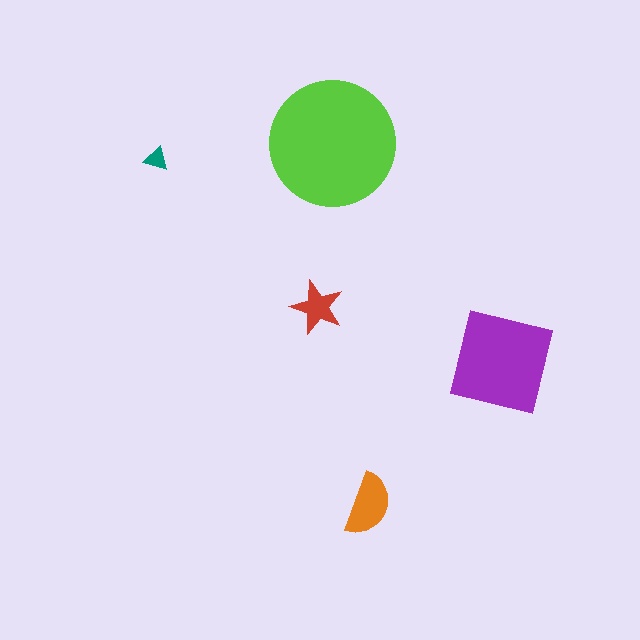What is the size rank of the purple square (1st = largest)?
2nd.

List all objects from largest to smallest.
The lime circle, the purple square, the orange semicircle, the red star, the teal triangle.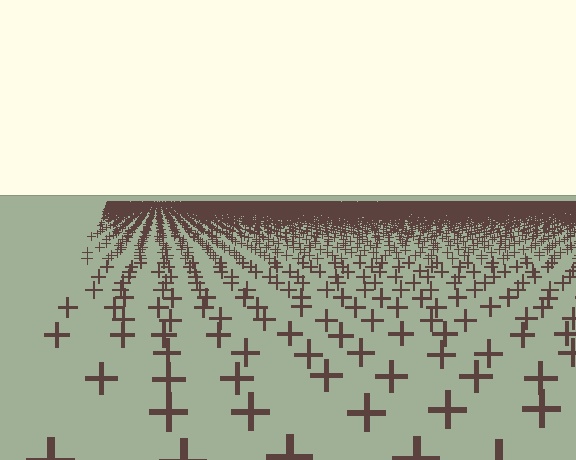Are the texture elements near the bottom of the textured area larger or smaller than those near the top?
Larger. Near the bottom, elements are closer to the viewer and appear at a bigger on-screen size.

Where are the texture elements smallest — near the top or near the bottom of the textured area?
Near the top.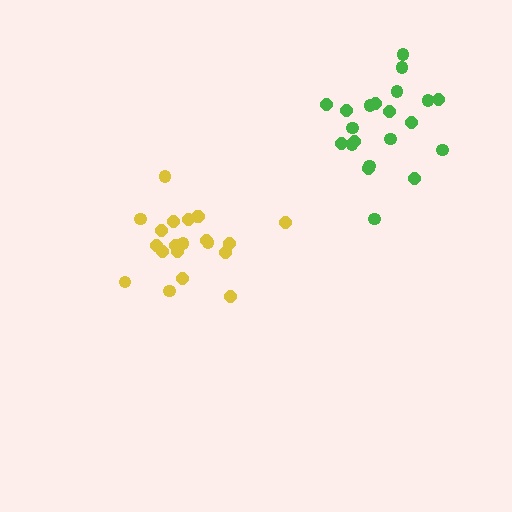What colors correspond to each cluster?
The clusters are colored: green, yellow.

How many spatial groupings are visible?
There are 2 spatial groupings.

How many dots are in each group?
Group 1: 21 dots, Group 2: 21 dots (42 total).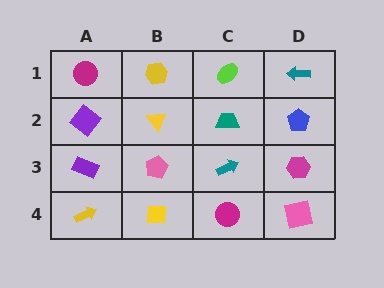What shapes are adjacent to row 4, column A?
A purple rectangle (row 3, column A), a yellow square (row 4, column B).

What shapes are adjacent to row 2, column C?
A lime ellipse (row 1, column C), a teal arrow (row 3, column C), a yellow triangle (row 2, column B), a blue pentagon (row 2, column D).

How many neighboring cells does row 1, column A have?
2.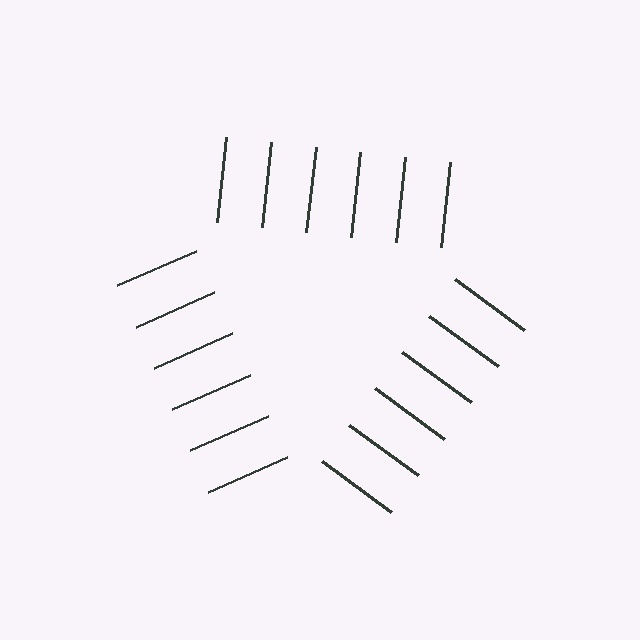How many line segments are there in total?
18 — 6 along each of the 3 edges.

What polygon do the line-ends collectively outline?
An illusory triangle — the line segments terminate on its edges but no continuous stroke is drawn.